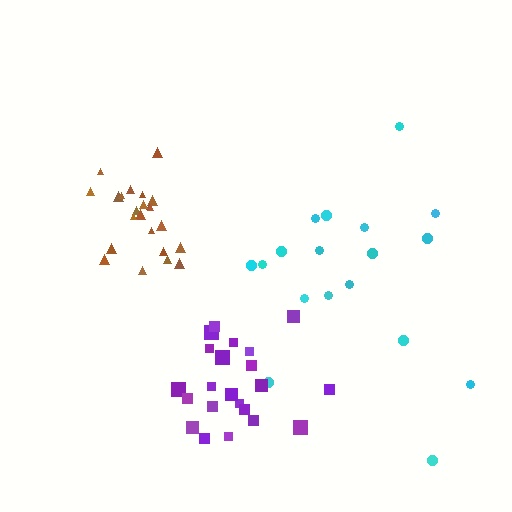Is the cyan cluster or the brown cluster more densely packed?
Brown.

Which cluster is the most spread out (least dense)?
Cyan.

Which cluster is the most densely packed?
Brown.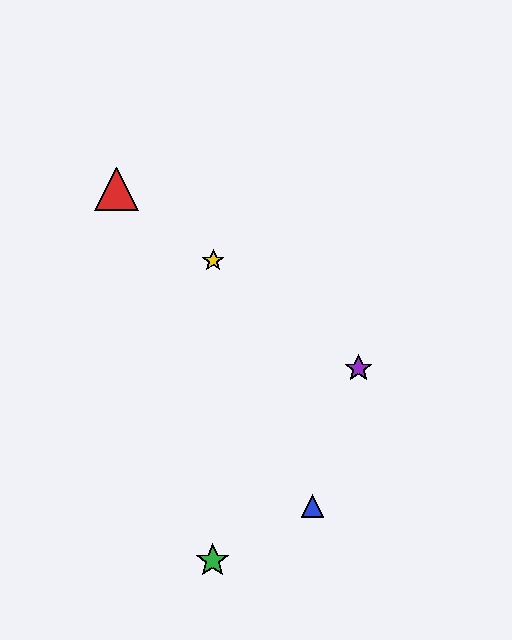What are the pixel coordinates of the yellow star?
The yellow star is at (213, 261).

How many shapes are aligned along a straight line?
3 shapes (the red triangle, the yellow star, the purple star) are aligned along a straight line.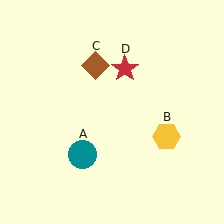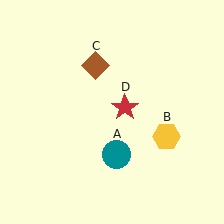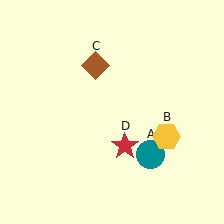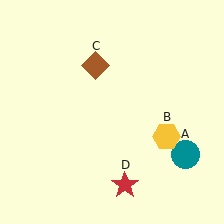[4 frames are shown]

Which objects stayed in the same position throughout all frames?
Yellow hexagon (object B) and brown diamond (object C) remained stationary.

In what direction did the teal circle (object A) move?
The teal circle (object A) moved right.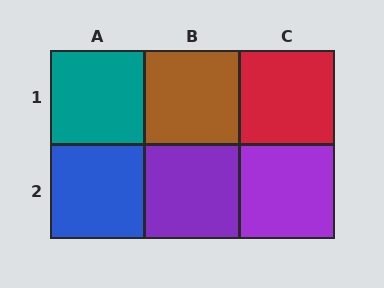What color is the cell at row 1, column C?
Red.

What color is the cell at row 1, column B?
Brown.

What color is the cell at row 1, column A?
Teal.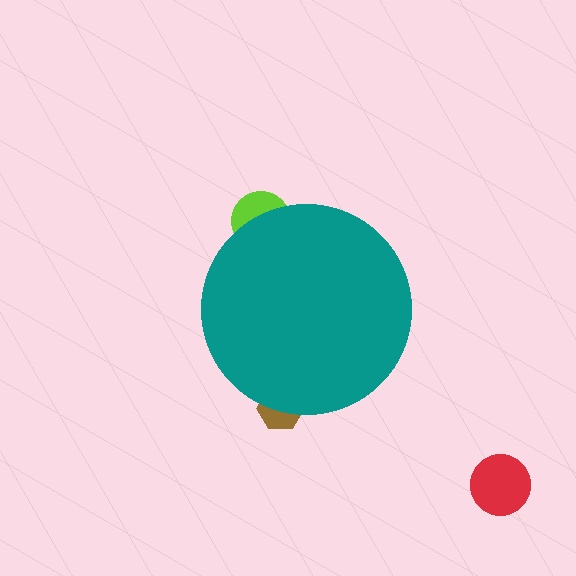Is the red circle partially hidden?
No, the red circle is fully visible.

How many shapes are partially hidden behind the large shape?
2 shapes are partially hidden.